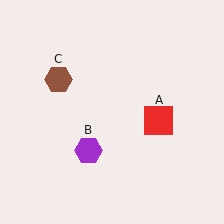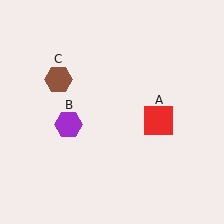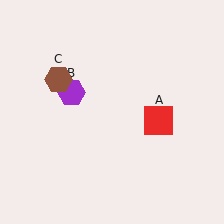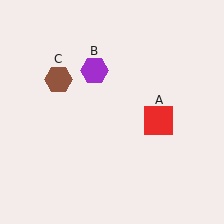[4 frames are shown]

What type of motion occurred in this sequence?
The purple hexagon (object B) rotated clockwise around the center of the scene.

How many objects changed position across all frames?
1 object changed position: purple hexagon (object B).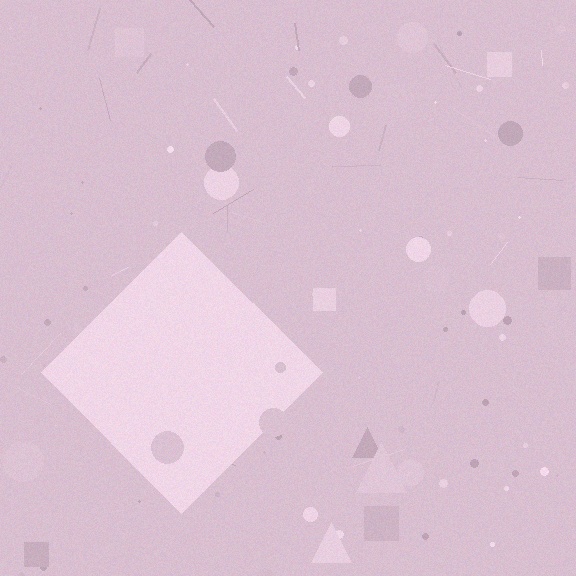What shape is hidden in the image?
A diamond is hidden in the image.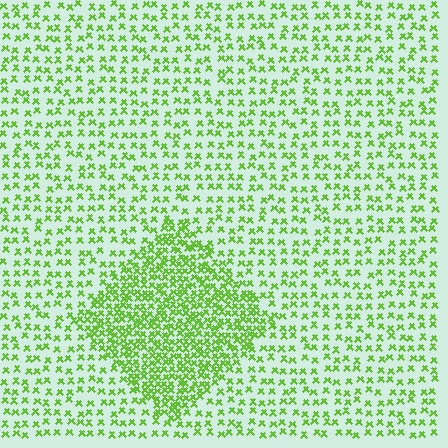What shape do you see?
I see a diamond.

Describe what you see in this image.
The image contains small lime elements arranged at two different densities. A diamond-shaped region is visible where the elements are more densely packed than the surrounding area.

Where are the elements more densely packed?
The elements are more densely packed inside the diamond boundary.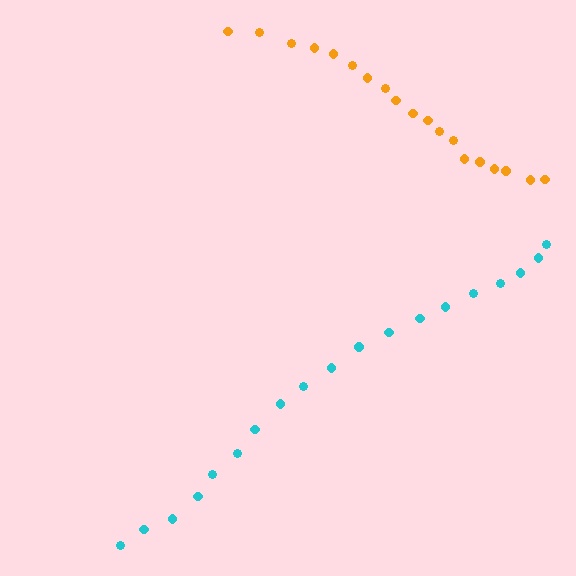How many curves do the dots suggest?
There are 2 distinct paths.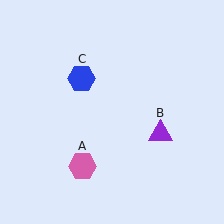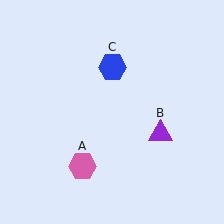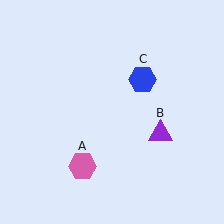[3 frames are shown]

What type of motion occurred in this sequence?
The blue hexagon (object C) rotated clockwise around the center of the scene.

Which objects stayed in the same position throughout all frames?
Pink hexagon (object A) and purple triangle (object B) remained stationary.